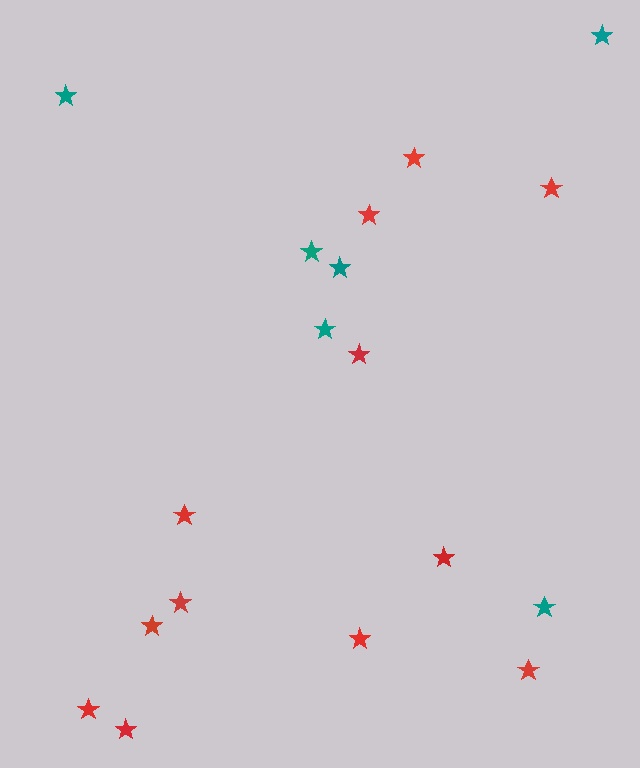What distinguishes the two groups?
There are 2 groups: one group of red stars (12) and one group of teal stars (6).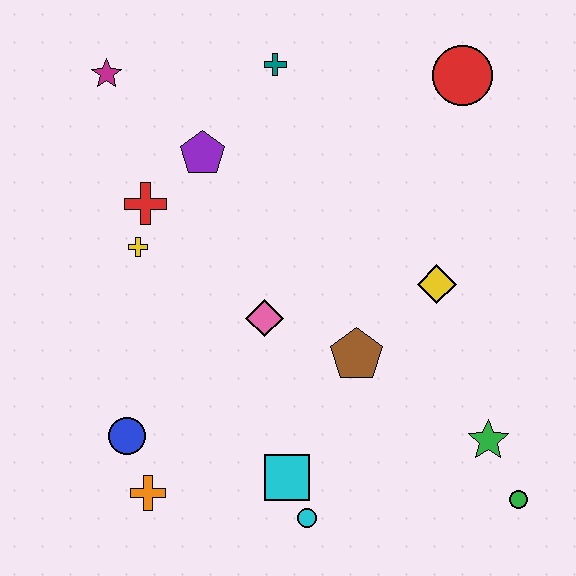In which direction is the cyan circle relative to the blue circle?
The cyan circle is to the right of the blue circle.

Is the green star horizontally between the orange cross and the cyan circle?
No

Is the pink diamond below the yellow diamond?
Yes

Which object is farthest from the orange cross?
The red circle is farthest from the orange cross.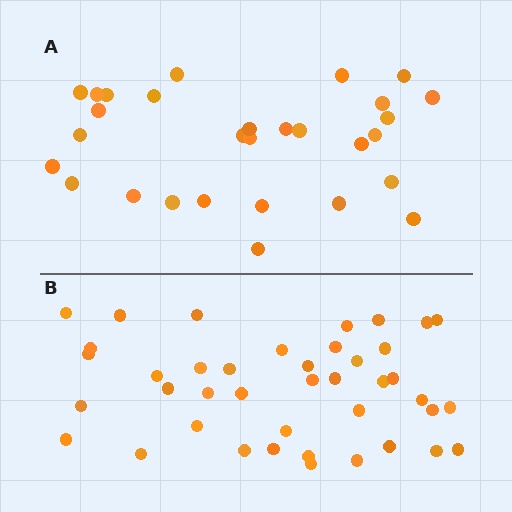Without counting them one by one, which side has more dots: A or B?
Region B (the bottom region) has more dots.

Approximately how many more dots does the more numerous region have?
Region B has roughly 12 or so more dots than region A.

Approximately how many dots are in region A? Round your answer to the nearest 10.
About 30 dots. (The exact count is 29, which rounds to 30.)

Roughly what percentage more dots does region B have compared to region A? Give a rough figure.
About 40% more.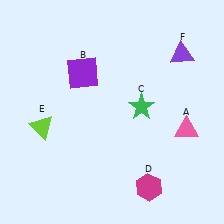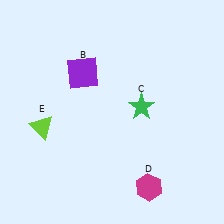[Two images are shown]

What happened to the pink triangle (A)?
The pink triangle (A) was removed in Image 2. It was in the bottom-right area of Image 1.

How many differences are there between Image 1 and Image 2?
There are 2 differences between the two images.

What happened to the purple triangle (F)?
The purple triangle (F) was removed in Image 2. It was in the top-right area of Image 1.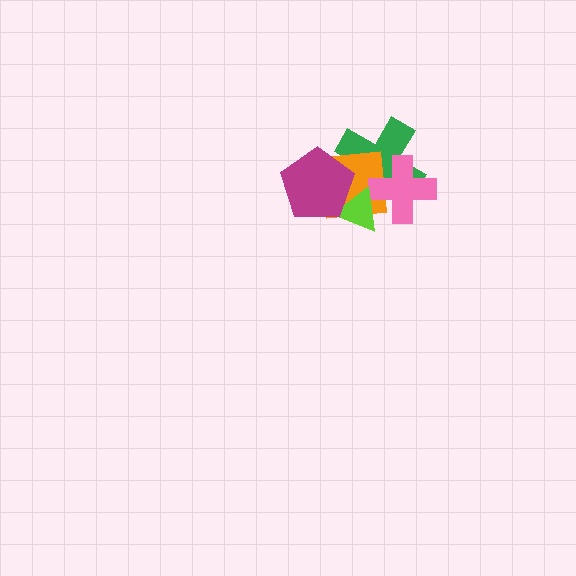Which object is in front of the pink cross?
The lime triangle is in front of the pink cross.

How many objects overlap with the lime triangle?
4 objects overlap with the lime triangle.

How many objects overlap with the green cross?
4 objects overlap with the green cross.